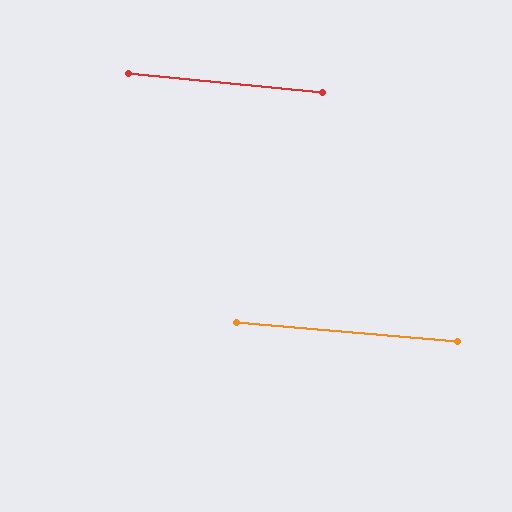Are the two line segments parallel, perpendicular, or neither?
Parallel — their directions differ by only 0.9°.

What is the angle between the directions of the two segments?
Approximately 1 degree.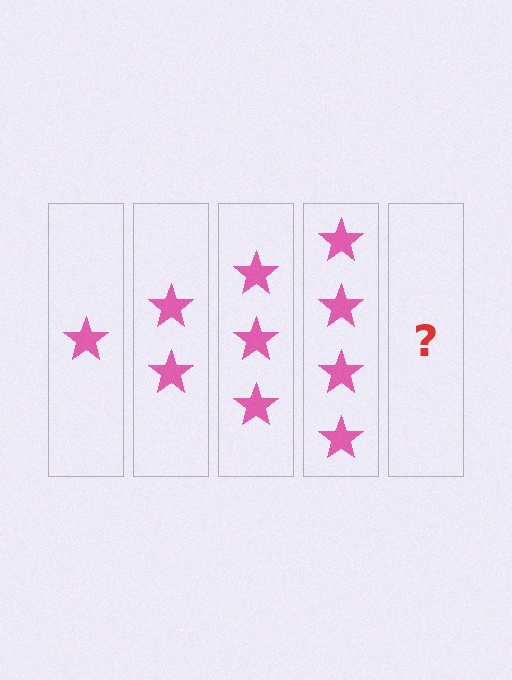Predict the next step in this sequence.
The next step is 5 stars.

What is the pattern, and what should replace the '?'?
The pattern is that each step adds one more star. The '?' should be 5 stars.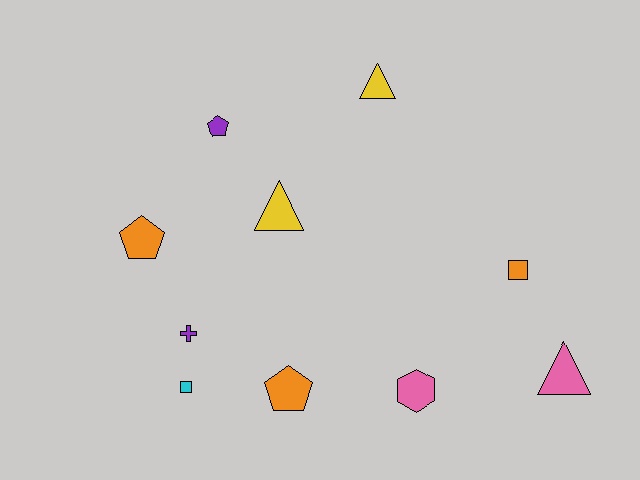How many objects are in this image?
There are 10 objects.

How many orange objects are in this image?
There are 3 orange objects.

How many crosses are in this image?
There is 1 cross.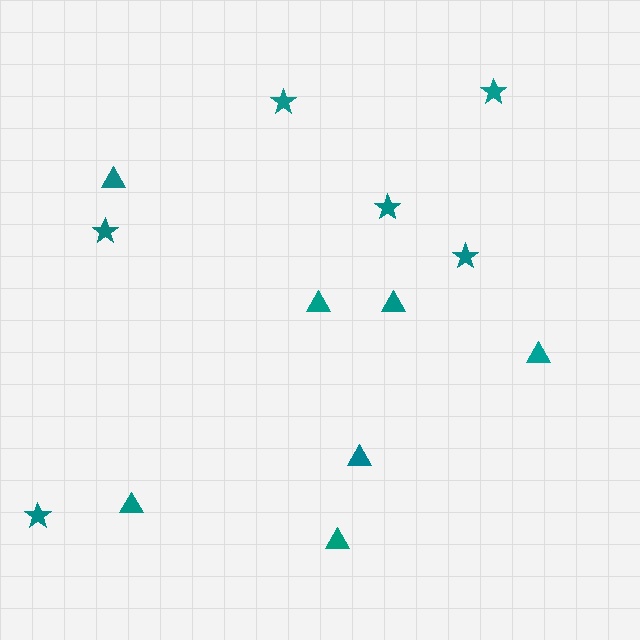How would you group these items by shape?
There are 2 groups: one group of stars (6) and one group of triangles (7).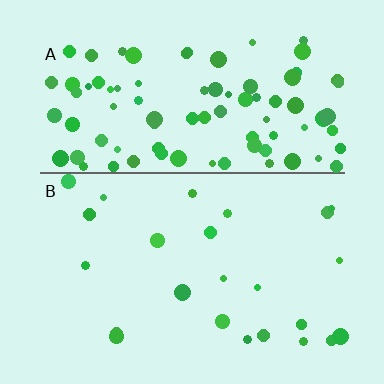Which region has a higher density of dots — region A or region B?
A (the top).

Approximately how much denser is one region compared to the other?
Approximately 3.7× — region A over region B.